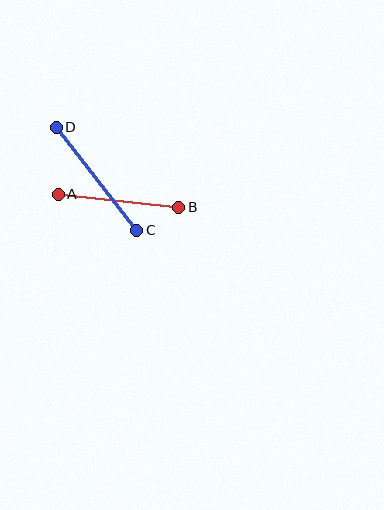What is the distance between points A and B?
The distance is approximately 121 pixels.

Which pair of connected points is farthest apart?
Points C and D are farthest apart.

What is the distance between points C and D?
The distance is approximately 131 pixels.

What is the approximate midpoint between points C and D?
The midpoint is at approximately (96, 179) pixels.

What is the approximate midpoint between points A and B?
The midpoint is at approximately (118, 201) pixels.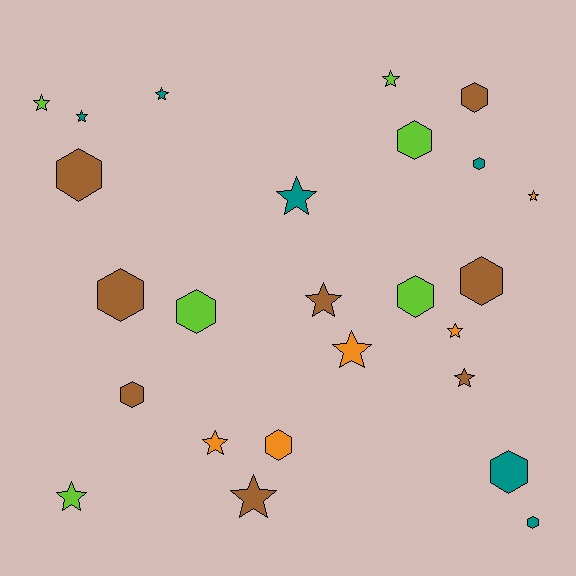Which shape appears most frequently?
Star, with 13 objects.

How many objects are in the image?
There are 25 objects.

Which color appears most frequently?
Brown, with 8 objects.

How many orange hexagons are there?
There is 1 orange hexagon.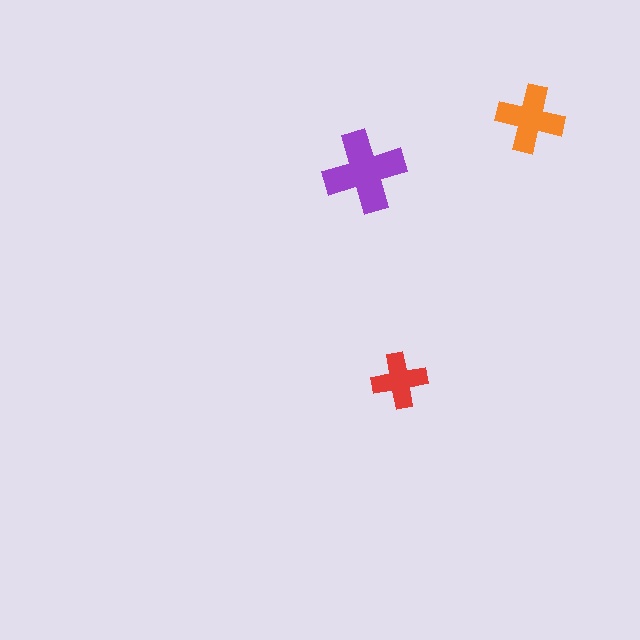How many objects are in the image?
There are 3 objects in the image.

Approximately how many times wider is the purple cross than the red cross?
About 1.5 times wider.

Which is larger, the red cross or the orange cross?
The orange one.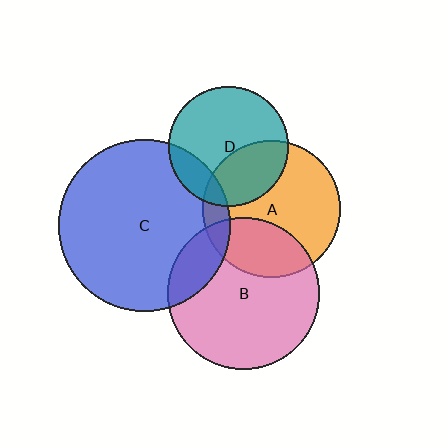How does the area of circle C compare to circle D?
Approximately 2.1 times.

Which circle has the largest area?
Circle C (blue).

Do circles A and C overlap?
Yes.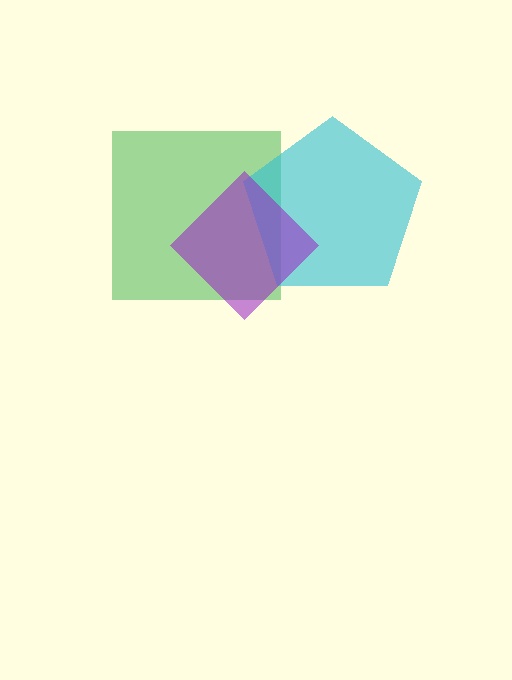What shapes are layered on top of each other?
The layered shapes are: a green square, a cyan pentagon, a purple diamond.